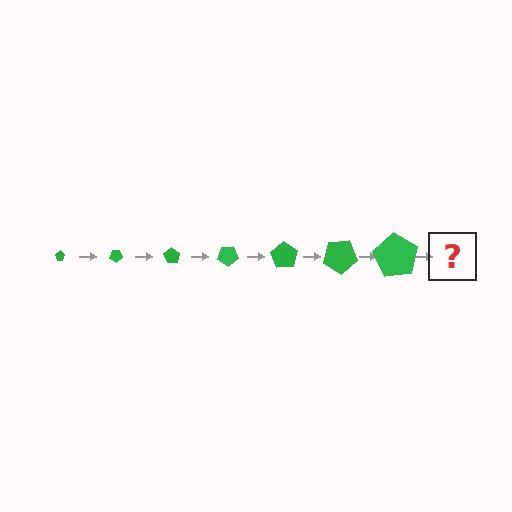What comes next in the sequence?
The next element should be a pentagon, larger than the previous one and rotated 245 degrees from the start.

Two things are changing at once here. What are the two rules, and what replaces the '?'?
The two rules are that the pentagon grows larger each step and it rotates 35 degrees each step. The '?' should be a pentagon, larger than the previous one and rotated 245 degrees from the start.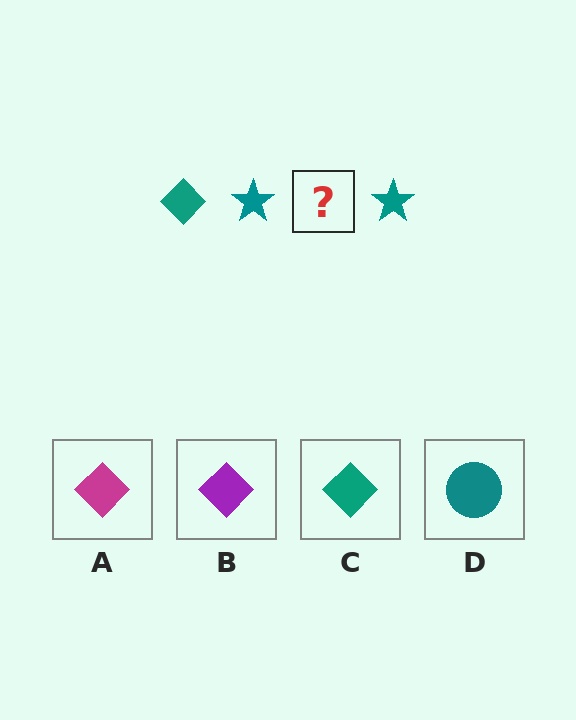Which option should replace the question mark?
Option C.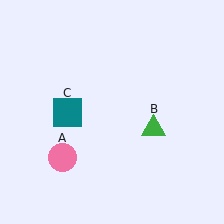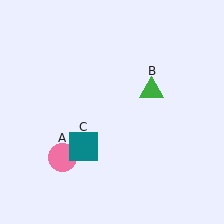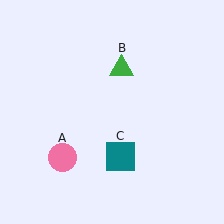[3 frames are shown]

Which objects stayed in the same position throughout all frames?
Pink circle (object A) remained stationary.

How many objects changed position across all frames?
2 objects changed position: green triangle (object B), teal square (object C).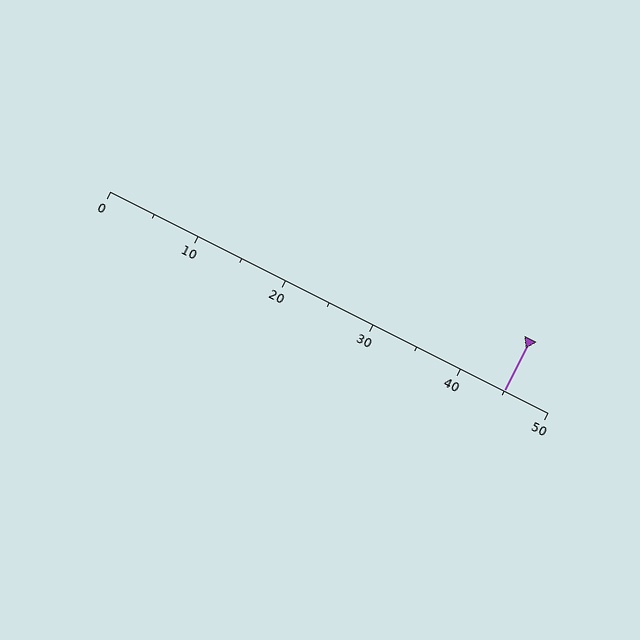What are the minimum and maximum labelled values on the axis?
The axis runs from 0 to 50.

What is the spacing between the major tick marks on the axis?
The major ticks are spaced 10 apart.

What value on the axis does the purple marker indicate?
The marker indicates approximately 45.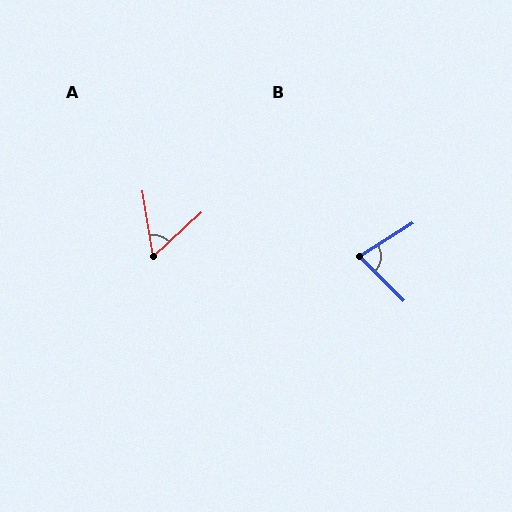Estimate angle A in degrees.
Approximately 57 degrees.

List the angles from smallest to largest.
A (57°), B (76°).